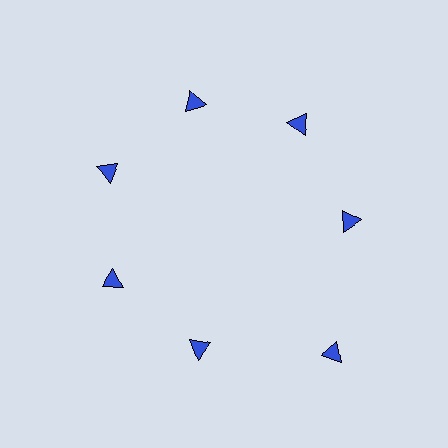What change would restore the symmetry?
The symmetry would be restored by moving it inward, back onto the ring so that all 7 triangles sit at equal angles and equal distance from the center.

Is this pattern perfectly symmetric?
No. The 7 blue triangles are arranged in a ring, but one element near the 5 o'clock position is pushed outward from the center, breaking the 7-fold rotational symmetry.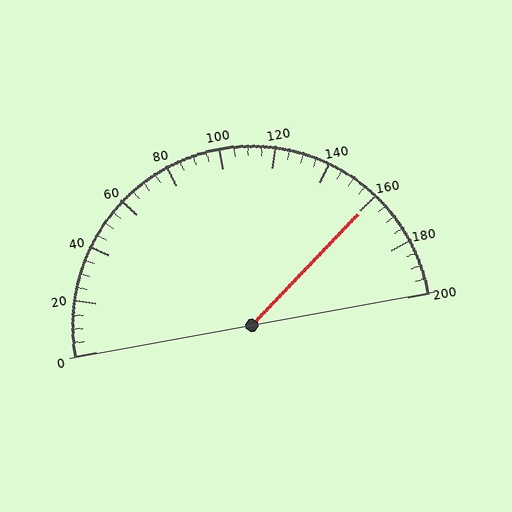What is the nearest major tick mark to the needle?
The nearest major tick mark is 160.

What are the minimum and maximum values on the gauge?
The gauge ranges from 0 to 200.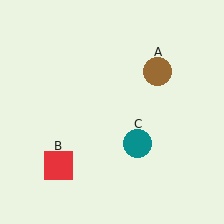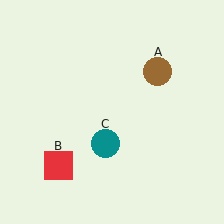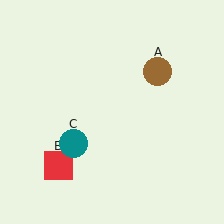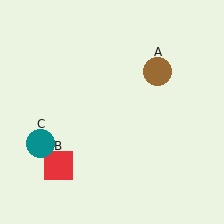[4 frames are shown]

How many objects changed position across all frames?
1 object changed position: teal circle (object C).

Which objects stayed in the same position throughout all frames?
Brown circle (object A) and red square (object B) remained stationary.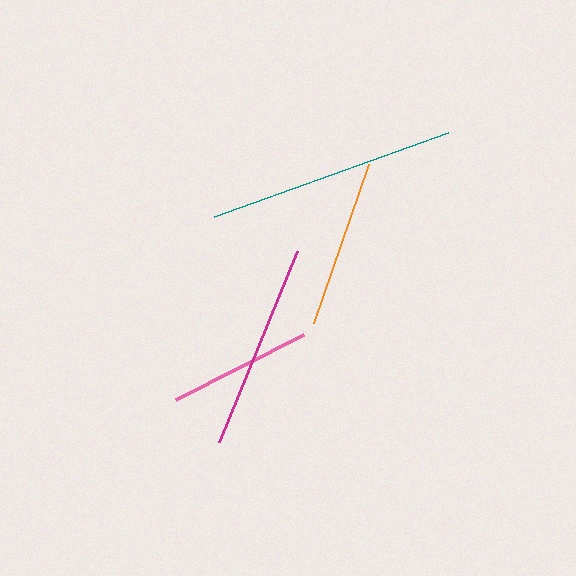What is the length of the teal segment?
The teal segment is approximately 249 pixels long.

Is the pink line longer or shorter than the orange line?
The orange line is longer than the pink line.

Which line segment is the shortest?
The pink line is the shortest at approximately 143 pixels.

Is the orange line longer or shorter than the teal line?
The teal line is longer than the orange line.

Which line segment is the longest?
The teal line is the longest at approximately 249 pixels.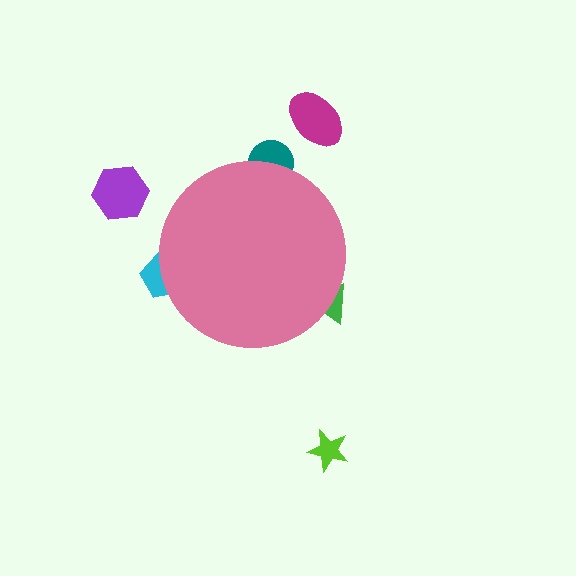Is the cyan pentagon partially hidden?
Yes, the cyan pentagon is partially hidden behind the pink circle.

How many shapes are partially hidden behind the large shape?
3 shapes are partially hidden.